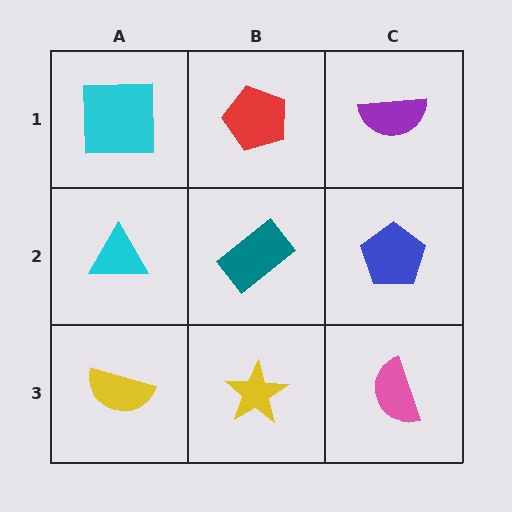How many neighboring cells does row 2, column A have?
3.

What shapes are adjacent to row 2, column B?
A red pentagon (row 1, column B), a yellow star (row 3, column B), a cyan triangle (row 2, column A), a blue pentagon (row 2, column C).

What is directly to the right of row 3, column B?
A pink semicircle.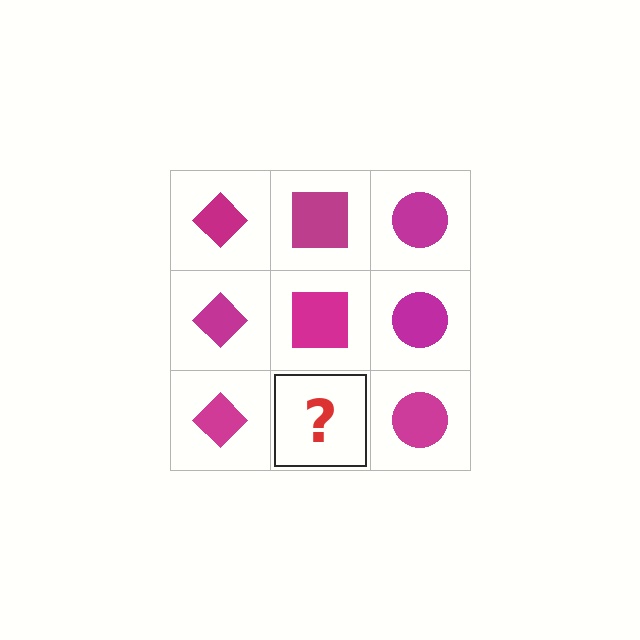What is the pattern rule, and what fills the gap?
The rule is that each column has a consistent shape. The gap should be filled with a magenta square.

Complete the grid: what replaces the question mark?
The question mark should be replaced with a magenta square.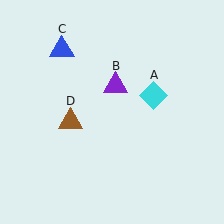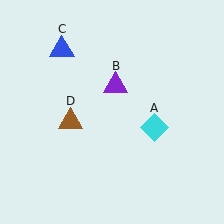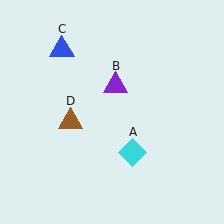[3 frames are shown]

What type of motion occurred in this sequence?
The cyan diamond (object A) rotated clockwise around the center of the scene.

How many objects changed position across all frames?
1 object changed position: cyan diamond (object A).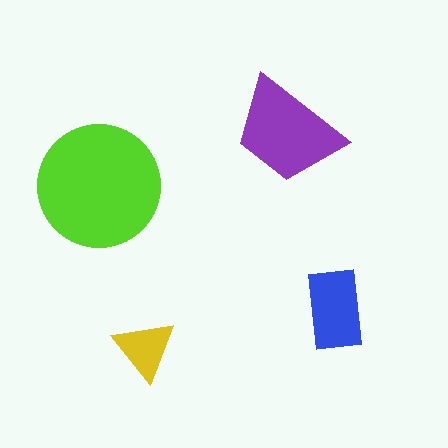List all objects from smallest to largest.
The yellow triangle, the blue rectangle, the purple trapezoid, the lime circle.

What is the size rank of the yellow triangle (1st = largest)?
4th.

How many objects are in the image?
There are 4 objects in the image.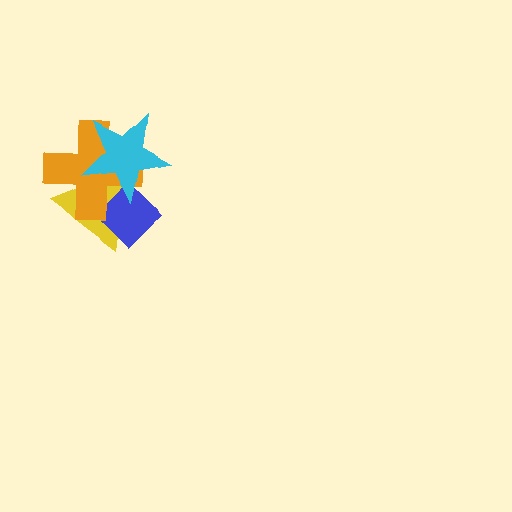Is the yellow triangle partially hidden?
Yes, it is partially covered by another shape.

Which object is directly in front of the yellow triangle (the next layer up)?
The blue diamond is directly in front of the yellow triangle.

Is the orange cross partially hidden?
Yes, it is partially covered by another shape.